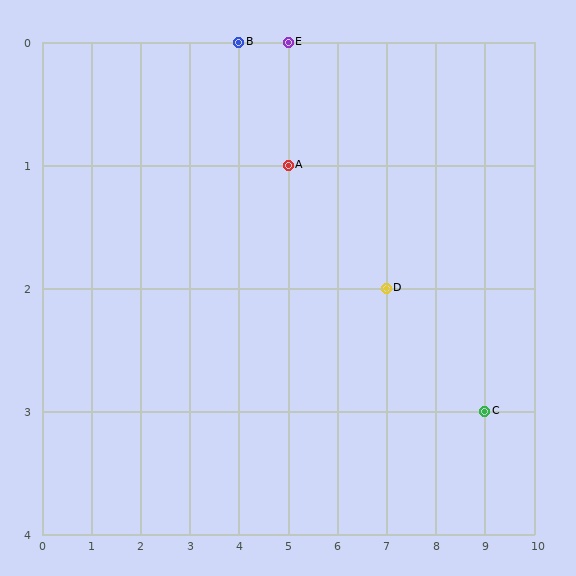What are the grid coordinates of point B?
Point B is at grid coordinates (4, 0).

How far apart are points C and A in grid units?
Points C and A are 4 columns and 2 rows apart (about 4.5 grid units diagonally).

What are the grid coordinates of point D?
Point D is at grid coordinates (7, 2).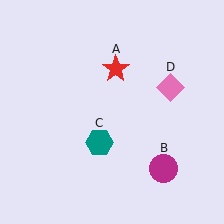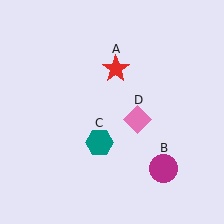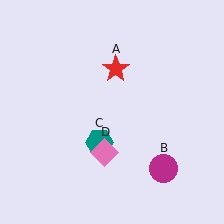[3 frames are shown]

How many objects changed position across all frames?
1 object changed position: pink diamond (object D).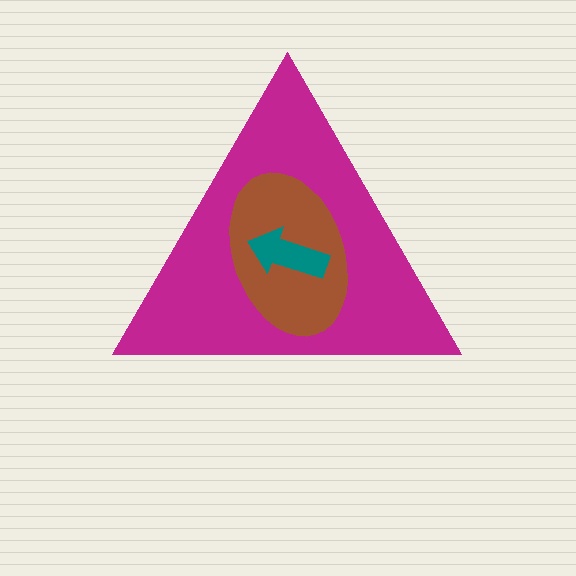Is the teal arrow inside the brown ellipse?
Yes.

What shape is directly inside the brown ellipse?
The teal arrow.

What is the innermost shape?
The teal arrow.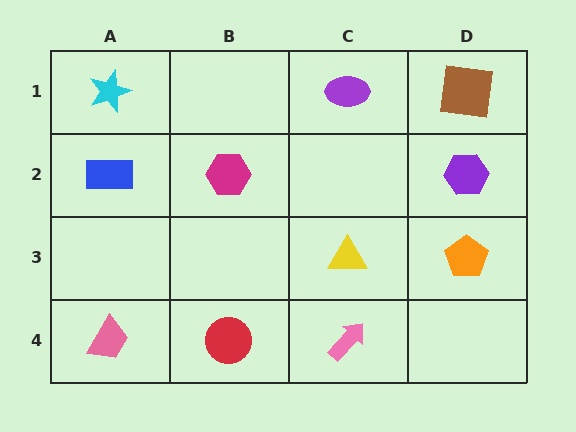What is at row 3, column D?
An orange pentagon.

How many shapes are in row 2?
3 shapes.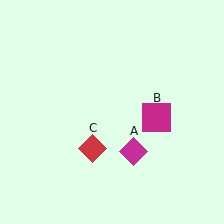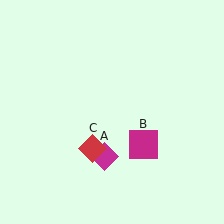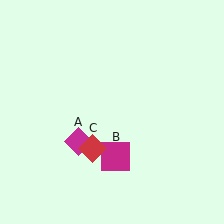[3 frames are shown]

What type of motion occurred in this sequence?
The magenta diamond (object A), magenta square (object B) rotated clockwise around the center of the scene.